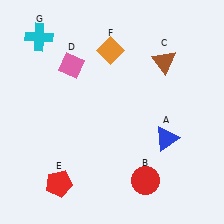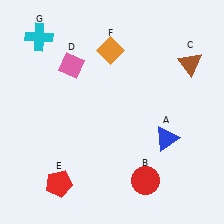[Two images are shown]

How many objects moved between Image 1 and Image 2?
1 object moved between the two images.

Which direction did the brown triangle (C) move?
The brown triangle (C) moved right.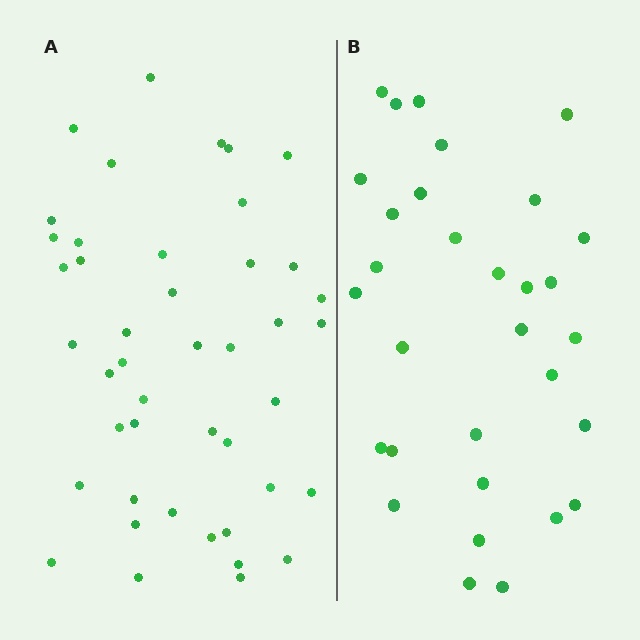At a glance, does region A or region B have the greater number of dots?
Region A (the left region) has more dots.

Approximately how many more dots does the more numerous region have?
Region A has approximately 15 more dots than region B.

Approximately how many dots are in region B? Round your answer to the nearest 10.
About 30 dots. (The exact count is 31, which rounds to 30.)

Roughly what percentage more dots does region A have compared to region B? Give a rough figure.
About 40% more.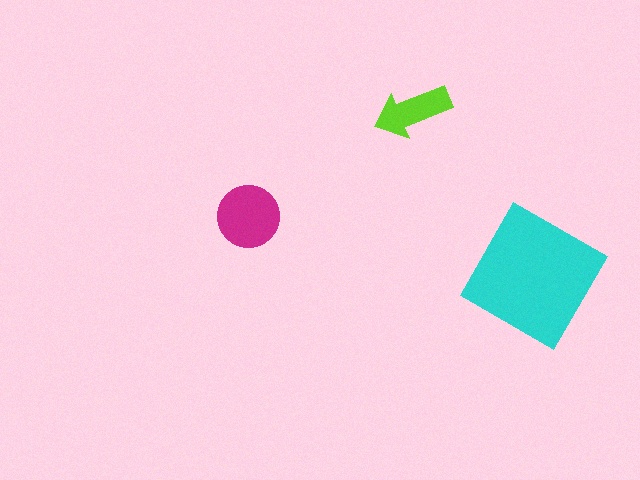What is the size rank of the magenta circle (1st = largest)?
2nd.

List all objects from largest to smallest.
The cyan diamond, the magenta circle, the lime arrow.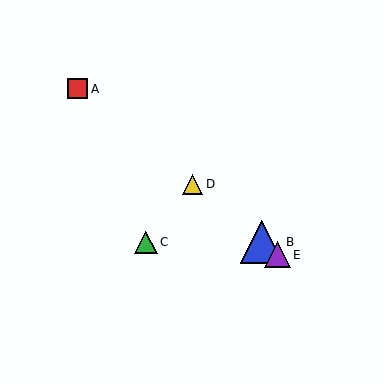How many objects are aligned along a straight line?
4 objects (A, B, D, E) are aligned along a straight line.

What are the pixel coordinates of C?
Object C is at (146, 242).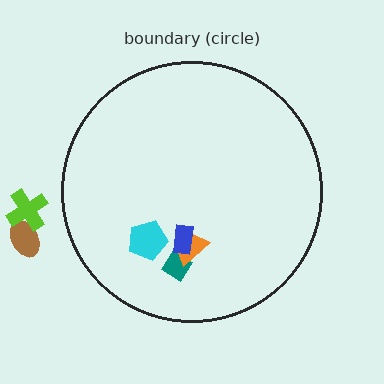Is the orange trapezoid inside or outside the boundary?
Inside.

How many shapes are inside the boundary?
4 inside, 2 outside.